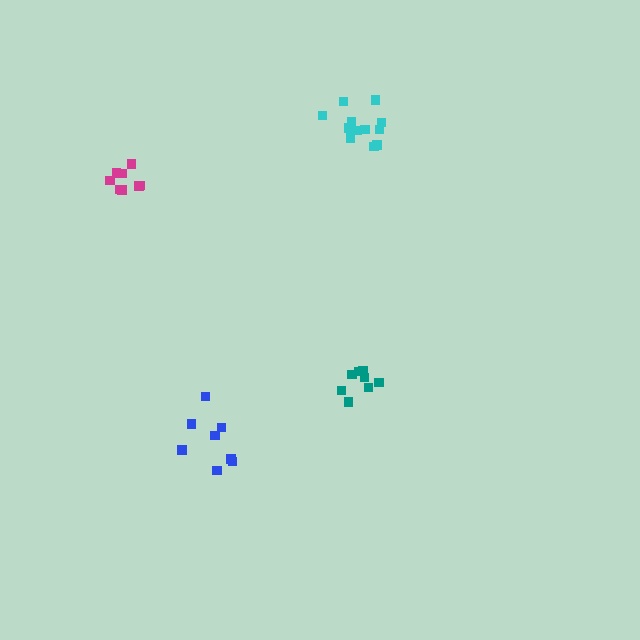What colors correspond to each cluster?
The clusters are colored: teal, blue, magenta, cyan.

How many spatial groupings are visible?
There are 4 spatial groupings.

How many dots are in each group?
Group 1: 8 dots, Group 2: 8 dots, Group 3: 8 dots, Group 4: 12 dots (36 total).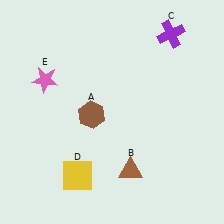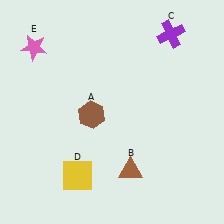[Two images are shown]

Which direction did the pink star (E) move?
The pink star (E) moved up.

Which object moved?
The pink star (E) moved up.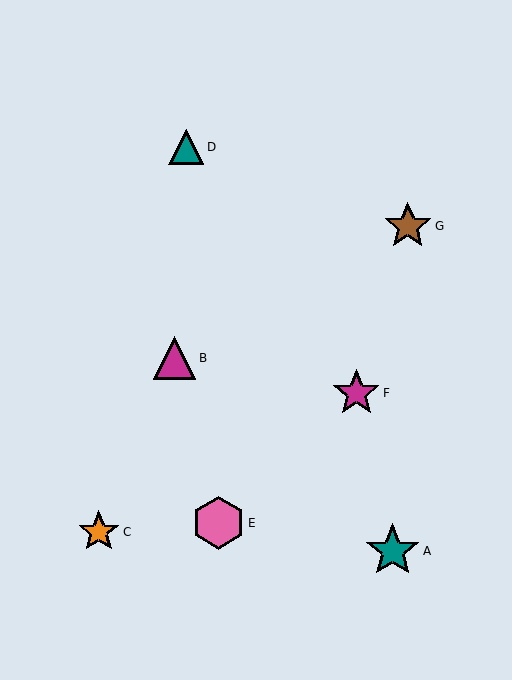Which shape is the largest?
The teal star (labeled A) is the largest.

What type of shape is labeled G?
Shape G is a brown star.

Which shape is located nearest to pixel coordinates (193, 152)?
The teal triangle (labeled D) at (186, 147) is nearest to that location.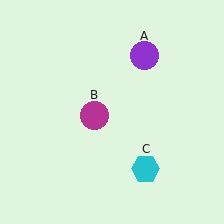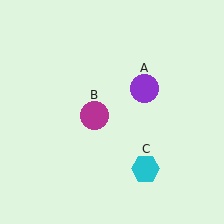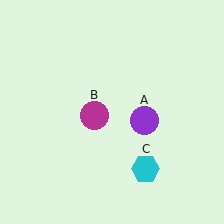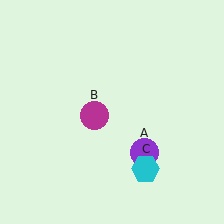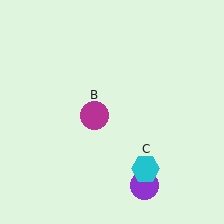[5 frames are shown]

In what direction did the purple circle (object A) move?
The purple circle (object A) moved down.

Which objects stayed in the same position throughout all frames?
Magenta circle (object B) and cyan hexagon (object C) remained stationary.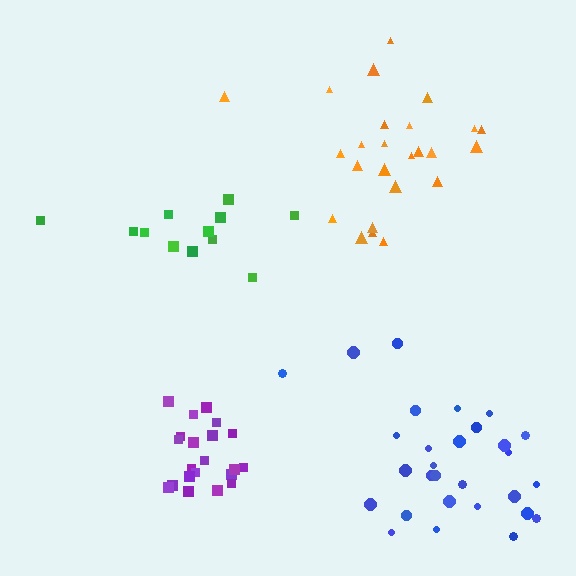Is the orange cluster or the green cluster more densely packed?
Orange.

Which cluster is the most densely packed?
Purple.